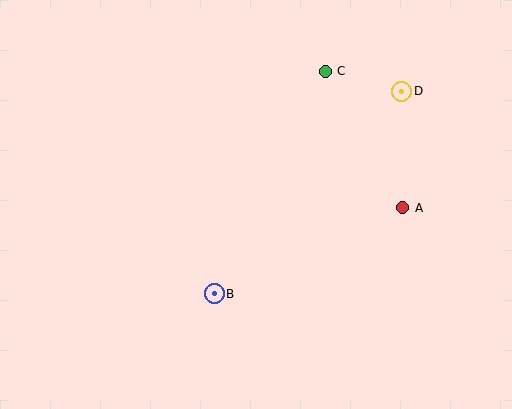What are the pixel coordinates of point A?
Point A is at (403, 208).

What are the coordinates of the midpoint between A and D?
The midpoint between A and D is at (402, 150).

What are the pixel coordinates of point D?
Point D is at (402, 91).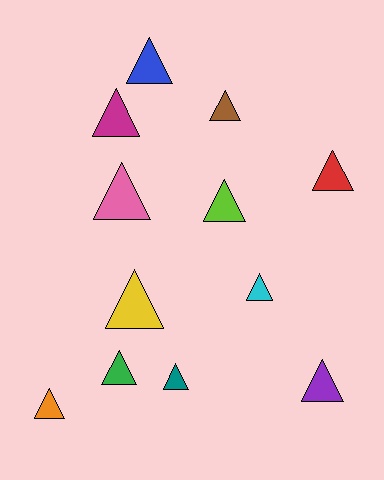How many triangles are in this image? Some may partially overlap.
There are 12 triangles.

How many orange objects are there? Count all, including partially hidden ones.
There is 1 orange object.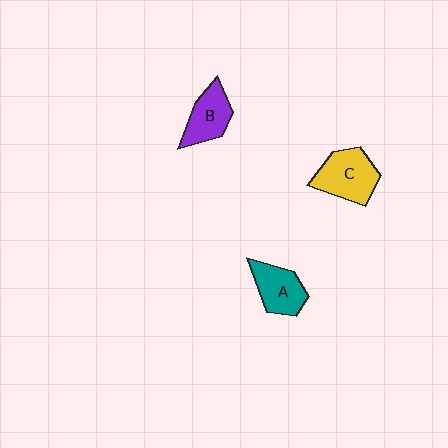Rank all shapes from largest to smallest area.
From largest to smallest: C (yellow), A (teal), B (purple).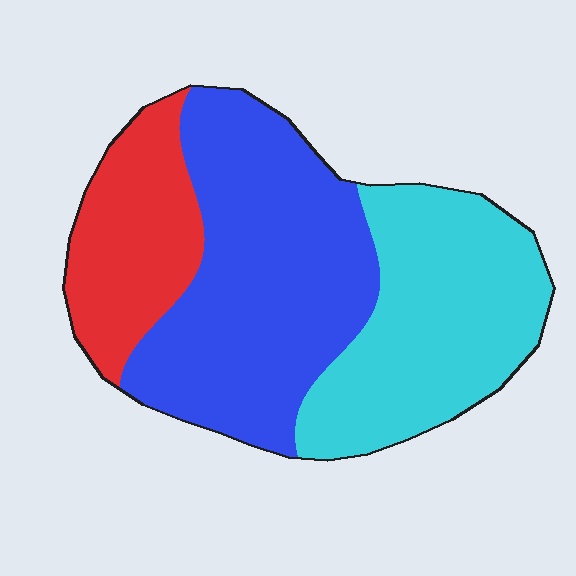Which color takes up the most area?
Blue, at roughly 45%.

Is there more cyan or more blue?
Blue.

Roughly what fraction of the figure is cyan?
Cyan covers around 35% of the figure.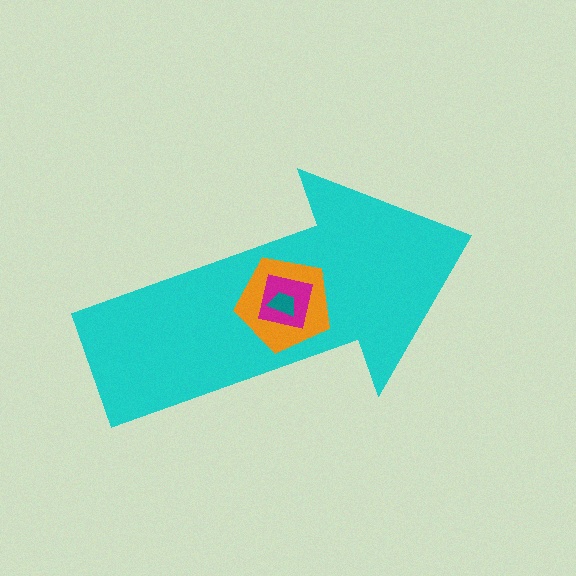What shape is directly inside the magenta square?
The teal trapezoid.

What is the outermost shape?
The cyan arrow.